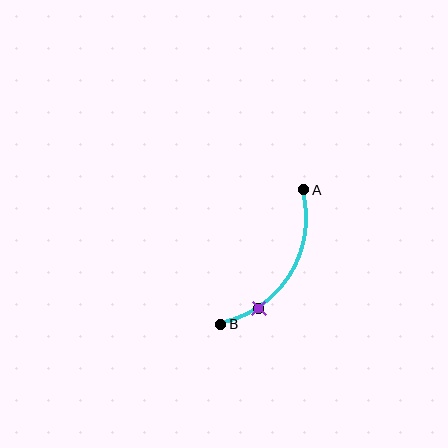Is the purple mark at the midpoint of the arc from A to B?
No. The purple mark lies on the arc but is closer to endpoint B. The arc midpoint would be at the point on the curve equidistant along the arc from both A and B.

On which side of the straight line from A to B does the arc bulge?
The arc bulges to the right of the straight line connecting A and B.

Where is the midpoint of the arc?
The arc midpoint is the point on the curve farthest from the straight line joining A and B. It sits to the right of that line.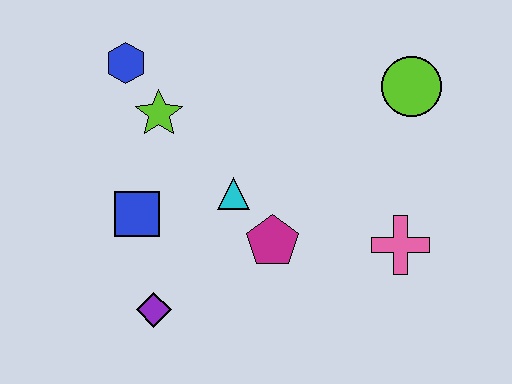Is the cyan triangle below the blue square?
No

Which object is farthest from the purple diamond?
The lime circle is farthest from the purple diamond.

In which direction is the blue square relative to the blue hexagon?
The blue square is below the blue hexagon.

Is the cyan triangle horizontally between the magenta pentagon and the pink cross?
No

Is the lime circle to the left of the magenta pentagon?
No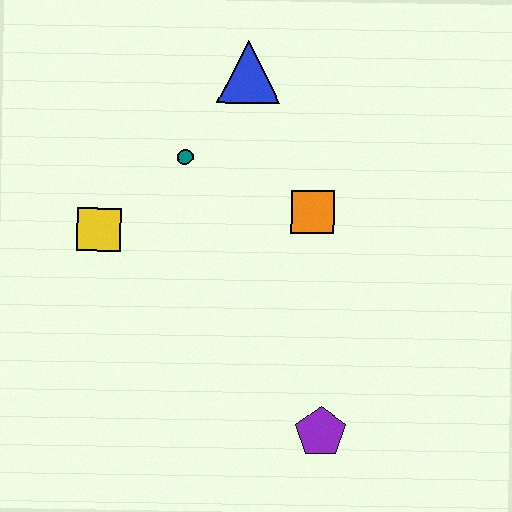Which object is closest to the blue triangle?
The teal circle is closest to the blue triangle.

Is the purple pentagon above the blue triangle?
No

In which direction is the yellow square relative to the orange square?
The yellow square is to the left of the orange square.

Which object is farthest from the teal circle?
The purple pentagon is farthest from the teal circle.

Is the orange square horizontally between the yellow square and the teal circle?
No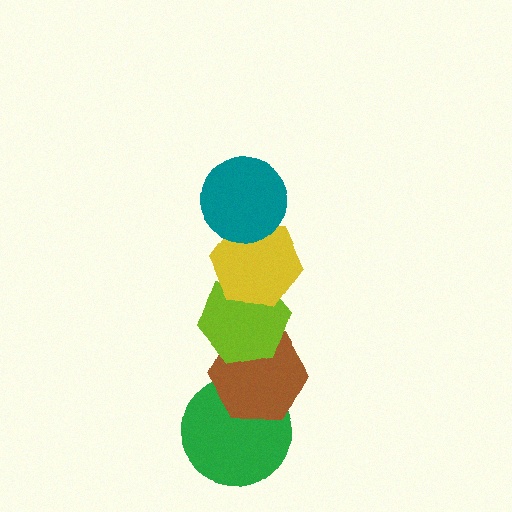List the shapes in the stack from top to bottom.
From top to bottom: the teal circle, the yellow hexagon, the lime hexagon, the brown hexagon, the green circle.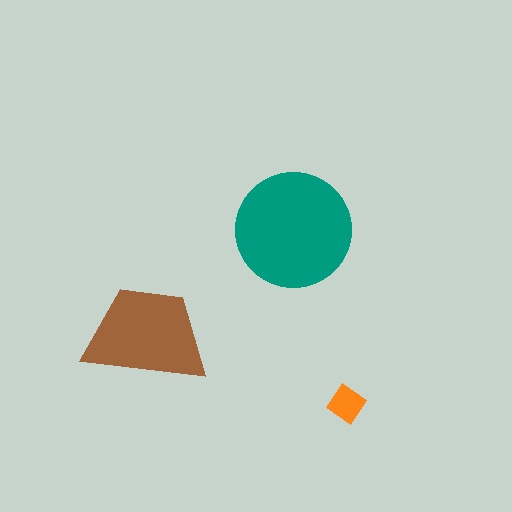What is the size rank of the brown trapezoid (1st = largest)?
2nd.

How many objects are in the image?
There are 3 objects in the image.